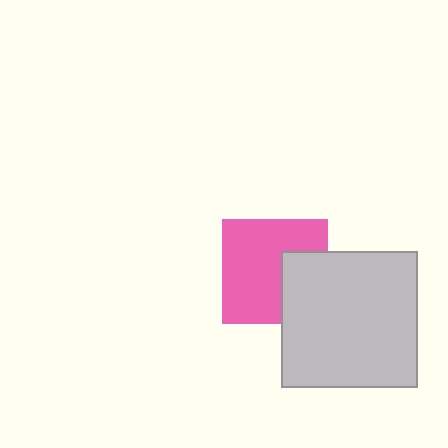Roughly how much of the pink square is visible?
Most of it is visible (roughly 70%).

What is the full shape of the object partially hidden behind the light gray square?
The partially hidden object is a pink square.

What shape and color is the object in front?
The object in front is a light gray square.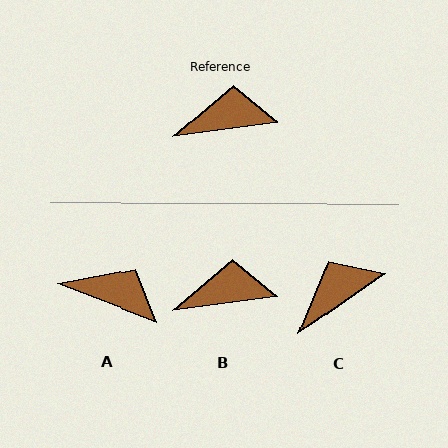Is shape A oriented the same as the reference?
No, it is off by about 29 degrees.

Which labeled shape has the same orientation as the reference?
B.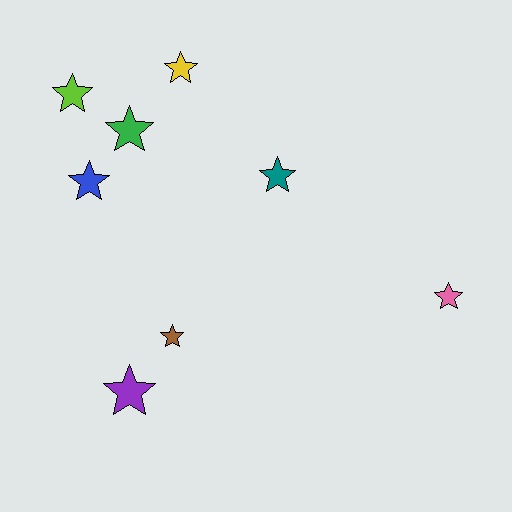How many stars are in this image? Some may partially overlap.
There are 8 stars.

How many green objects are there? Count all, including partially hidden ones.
There is 1 green object.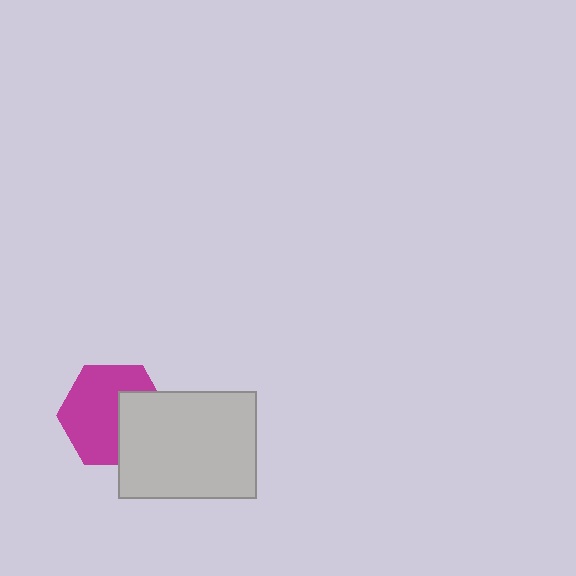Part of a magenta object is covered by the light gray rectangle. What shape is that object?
It is a hexagon.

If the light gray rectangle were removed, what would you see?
You would see the complete magenta hexagon.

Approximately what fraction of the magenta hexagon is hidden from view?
Roughly 36% of the magenta hexagon is hidden behind the light gray rectangle.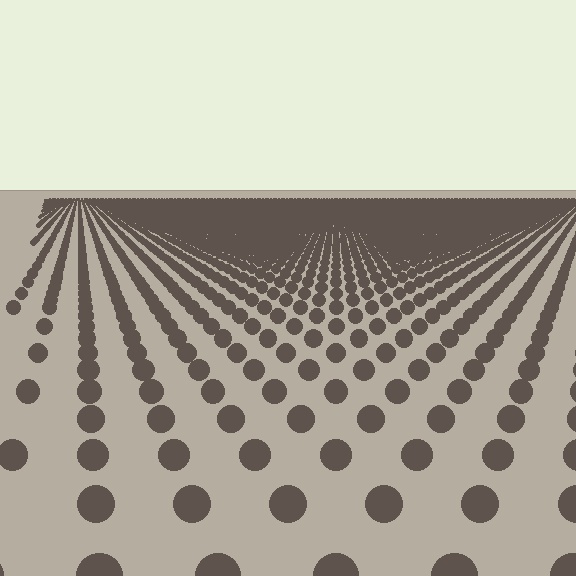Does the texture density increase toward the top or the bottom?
Density increases toward the top.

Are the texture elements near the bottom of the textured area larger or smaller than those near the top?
Larger. Near the bottom, elements are closer to the viewer and appear at a bigger on-screen size.